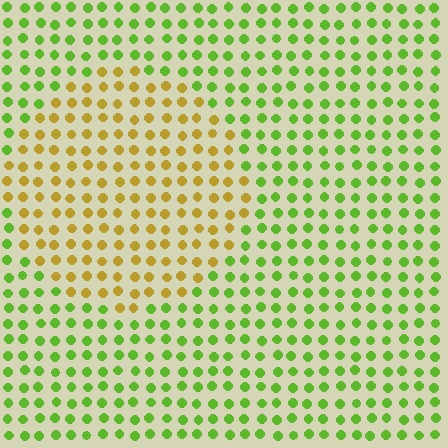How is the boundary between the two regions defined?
The boundary is defined purely by a slight shift in hue (about 51 degrees). Spacing, size, and orientation are identical on both sides.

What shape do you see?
I see a circle.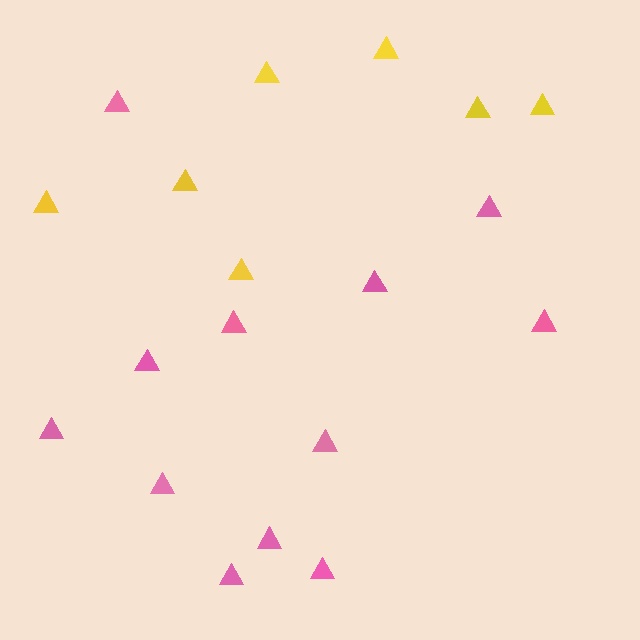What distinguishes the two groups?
There are 2 groups: one group of yellow triangles (7) and one group of pink triangles (12).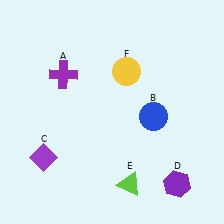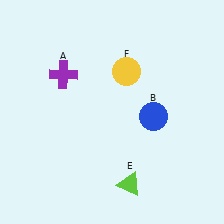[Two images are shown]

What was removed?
The purple hexagon (D), the purple diamond (C) were removed in Image 2.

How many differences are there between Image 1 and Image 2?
There are 2 differences between the two images.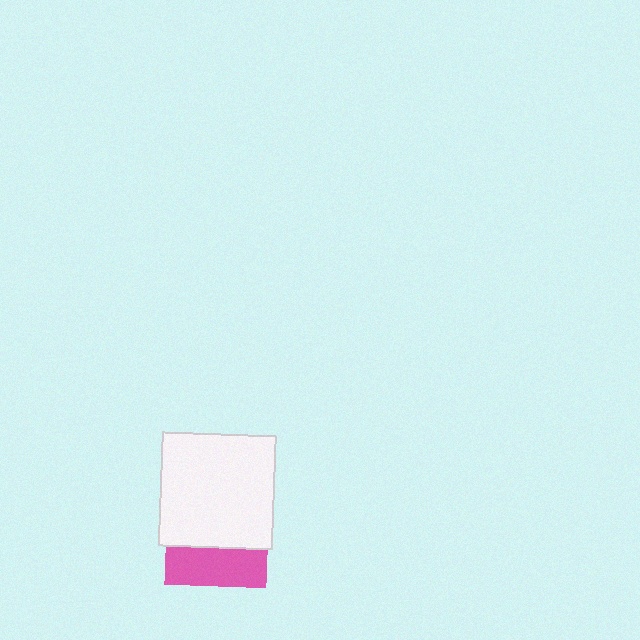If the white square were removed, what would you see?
You would see the complete pink square.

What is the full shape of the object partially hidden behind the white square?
The partially hidden object is a pink square.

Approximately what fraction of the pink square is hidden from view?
Roughly 63% of the pink square is hidden behind the white square.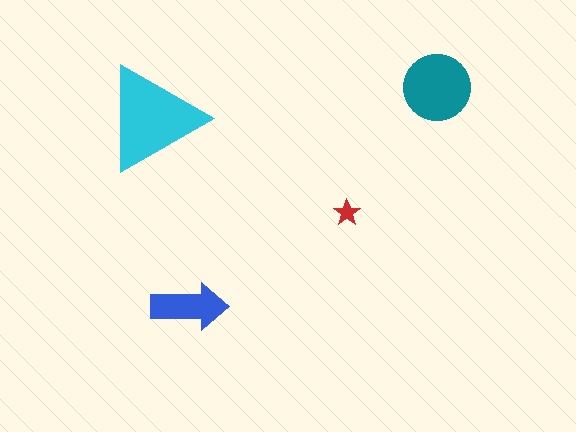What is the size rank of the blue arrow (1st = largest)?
3rd.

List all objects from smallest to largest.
The red star, the blue arrow, the teal circle, the cyan triangle.